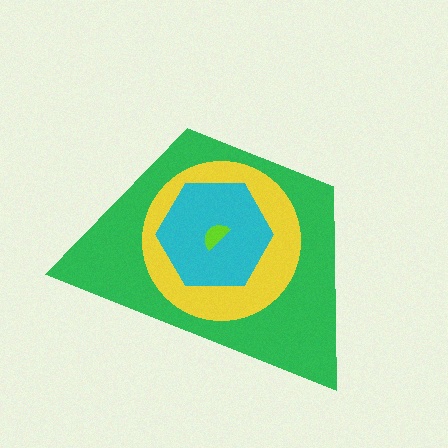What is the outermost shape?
The green trapezoid.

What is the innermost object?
The lime semicircle.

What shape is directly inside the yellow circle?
The cyan hexagon.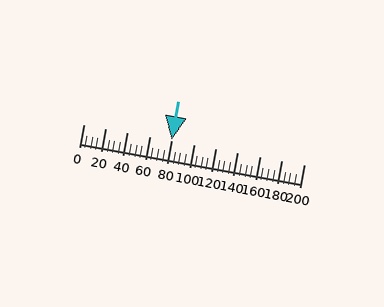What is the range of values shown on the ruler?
The ruler shows values from 0 to 200.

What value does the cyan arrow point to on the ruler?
The cyan arrow points to approximately 80.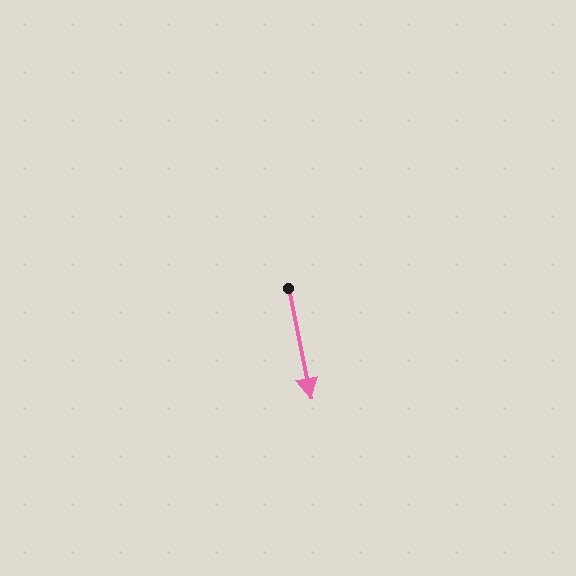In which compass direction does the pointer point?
South.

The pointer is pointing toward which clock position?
Roughly 6 o'clock.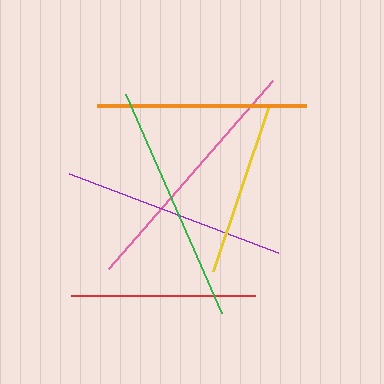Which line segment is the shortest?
The yellow line is the shortest at approximately 172 pixels.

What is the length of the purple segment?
The purple segment is approximately 224 pixels long.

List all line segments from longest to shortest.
From longest to shortest: pink, green, purple, orange, red, yellow.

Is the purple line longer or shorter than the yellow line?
The purple line is longer than the yellow line.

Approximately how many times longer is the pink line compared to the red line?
The pink line is approximately 1.4 times the length of the red line.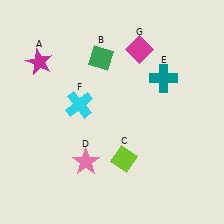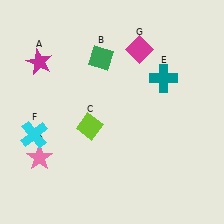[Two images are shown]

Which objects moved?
The objects that moved are: the lime diamond (C), the pink star (D), the cyan cross (F).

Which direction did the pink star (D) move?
The pink star (D) moved left.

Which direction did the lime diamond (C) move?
The lime diamond (C) moved left.